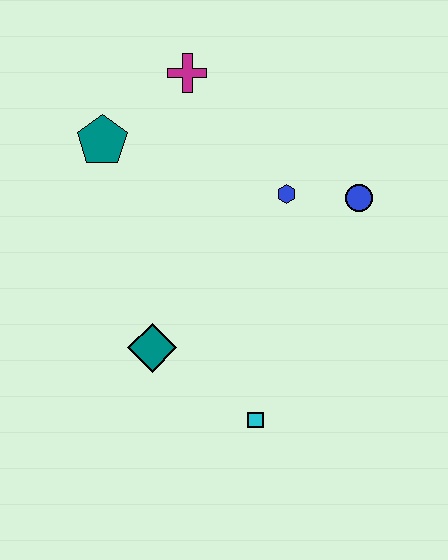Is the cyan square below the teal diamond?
Yes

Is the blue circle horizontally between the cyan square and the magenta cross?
No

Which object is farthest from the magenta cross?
The cyan square is farthest from the magenta cross.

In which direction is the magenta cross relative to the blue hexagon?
The magenta cross is above the blue hexagon.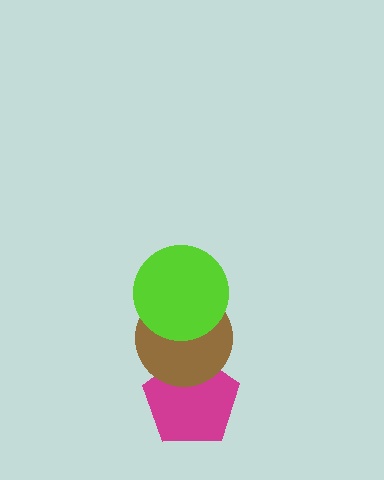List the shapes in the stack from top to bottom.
From top to bottom: the lime circle, the brown circle, the magenta pentagon.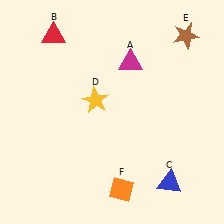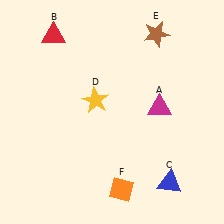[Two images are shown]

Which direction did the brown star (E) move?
The brown star (E) moved left.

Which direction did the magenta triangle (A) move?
The magenta triangle (A) moved down.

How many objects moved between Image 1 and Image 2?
2 objects moved between the two images.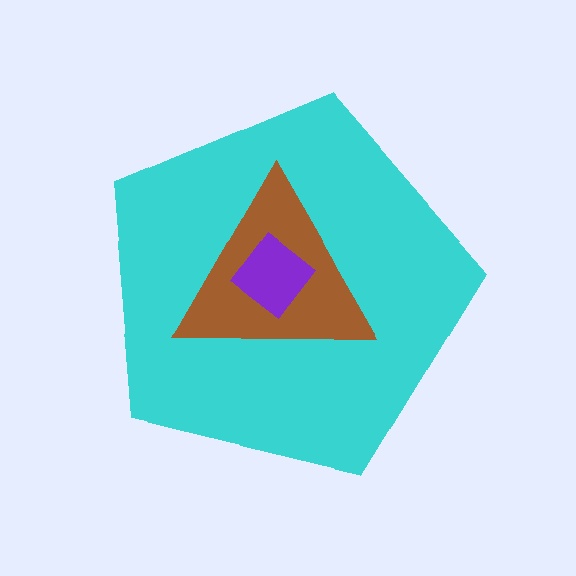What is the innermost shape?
The purple diamond.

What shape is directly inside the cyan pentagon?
The brown triangle.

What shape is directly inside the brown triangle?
The purple diamond.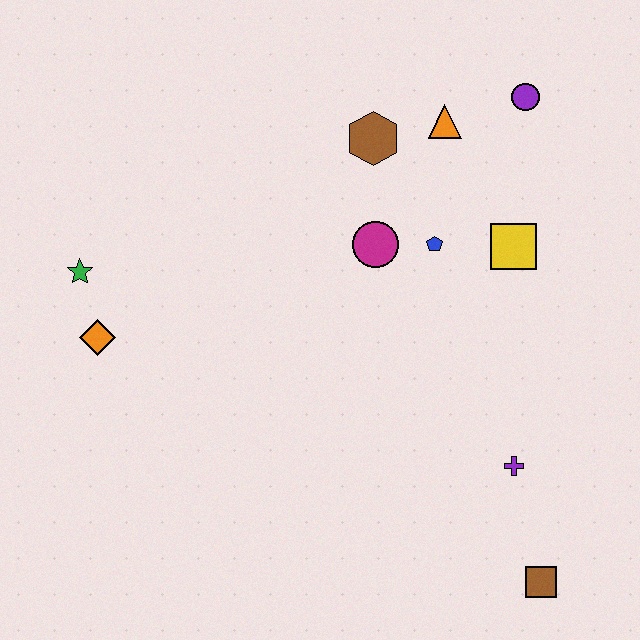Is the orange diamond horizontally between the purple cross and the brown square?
No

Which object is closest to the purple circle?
The orange triangle is closest to the purple circle.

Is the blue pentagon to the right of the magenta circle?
Yes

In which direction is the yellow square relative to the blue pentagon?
The yellow square is to the right of the blue pentagon.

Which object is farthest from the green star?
The brown square is farthest from the green star.